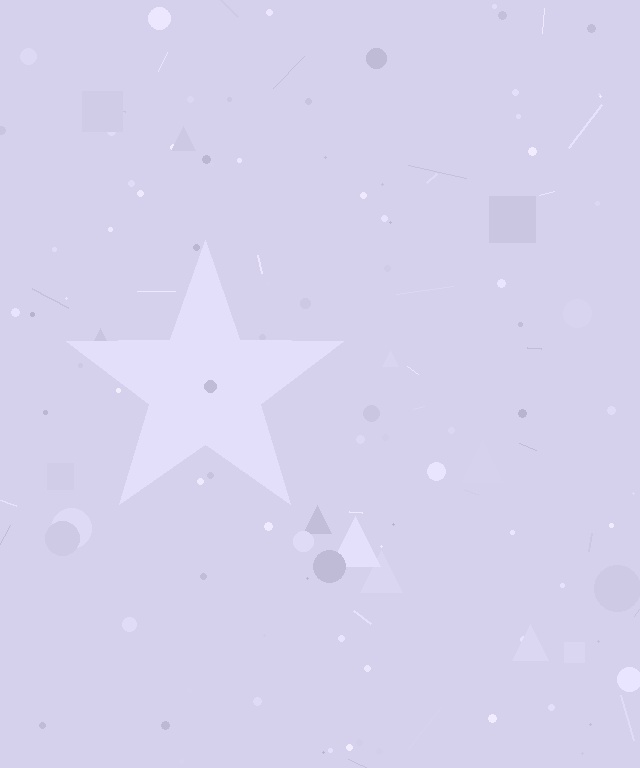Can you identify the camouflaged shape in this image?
The camouflaged shape is a star.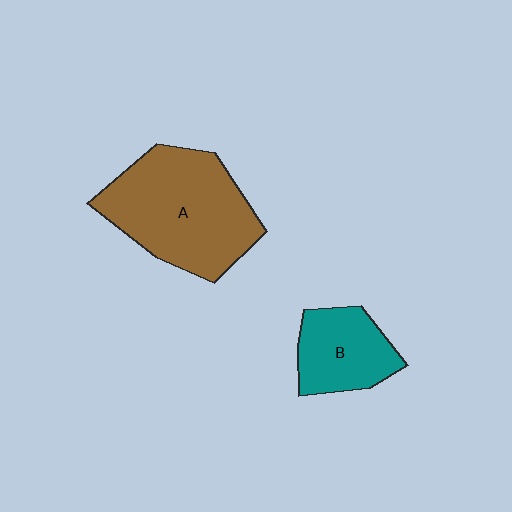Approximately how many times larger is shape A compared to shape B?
Approximately 2.0 times.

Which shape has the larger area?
Shape A (brown).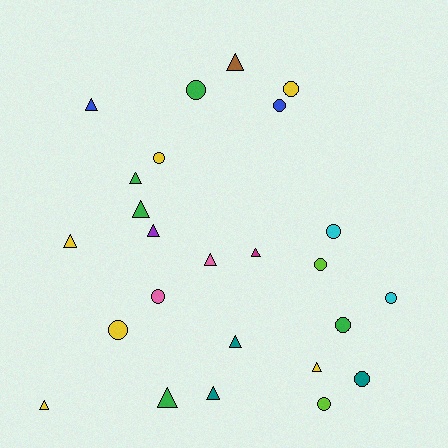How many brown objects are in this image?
There is 1 brown object.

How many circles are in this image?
There are 12 circles.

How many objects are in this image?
There are 25 objects.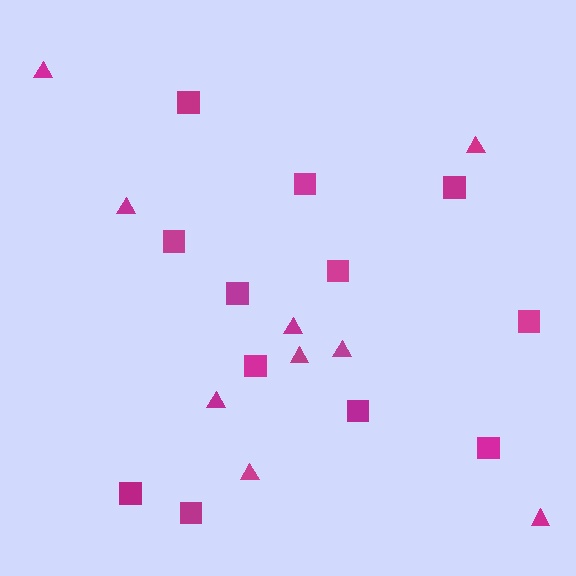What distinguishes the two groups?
There are 2 groups: one group of squares (12) and one group of triangles (9).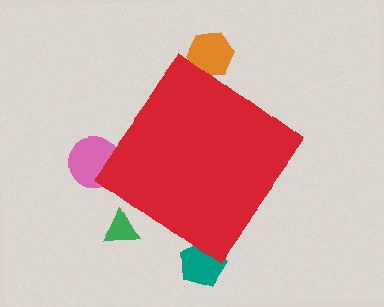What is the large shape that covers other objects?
A red diamond.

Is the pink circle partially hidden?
Yes, the pink circle is partially hidden behind the red diamond.